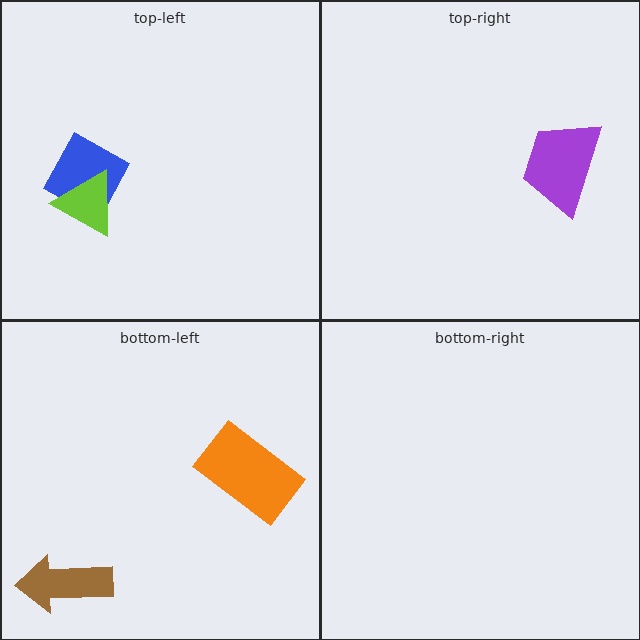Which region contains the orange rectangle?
The bottom-left region.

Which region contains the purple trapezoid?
The top-right region.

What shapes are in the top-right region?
The purple trapezoid.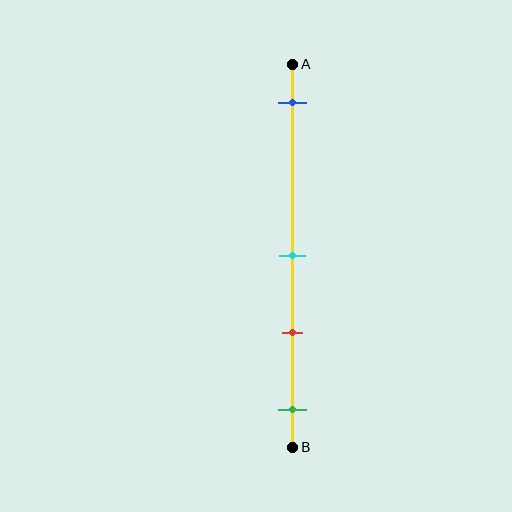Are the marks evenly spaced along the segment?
No, the marks are not evenly spaced.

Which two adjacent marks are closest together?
The cyan and red marks are the closest adjacent pair.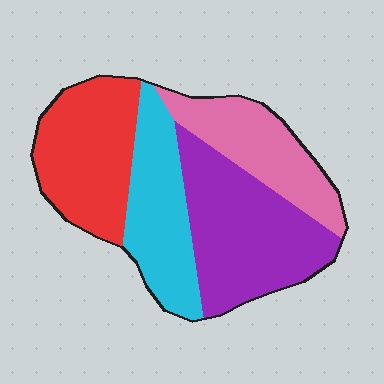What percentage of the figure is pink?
Pink takes up about one fifth (1/5) of the figure.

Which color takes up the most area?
Purple, at roughly 30%.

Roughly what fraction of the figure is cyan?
Cyan takes up less than a quarter of the figure.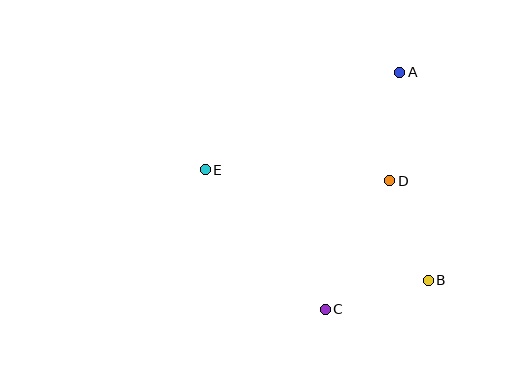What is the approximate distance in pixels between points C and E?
The distance between C and E is approximately 184 pixels.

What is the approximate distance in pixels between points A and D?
The distance between A and D is approximately 109 pixels.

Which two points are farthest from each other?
Points B and E are farthest from each other.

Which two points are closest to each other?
Points B and D are closest to each other.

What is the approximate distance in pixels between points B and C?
The distance between B and C is approximately 107 pixels.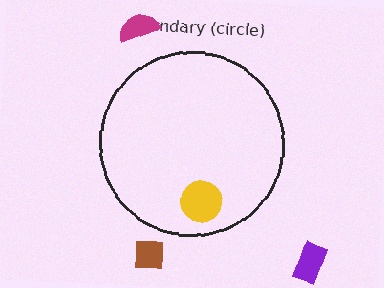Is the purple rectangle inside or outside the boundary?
Outside.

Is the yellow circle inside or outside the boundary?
Inside.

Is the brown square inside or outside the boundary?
Outside.